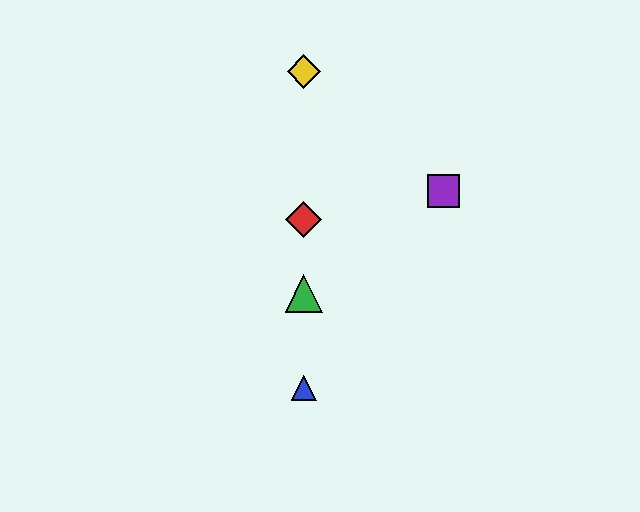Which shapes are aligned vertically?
The red diamond, the blue triangle, the green triangle, the yellow diamond are aligned vertically.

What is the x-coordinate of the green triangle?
The green triangle is at x≈304.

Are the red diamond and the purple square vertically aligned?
No, the red diamond is at x≈304 and the purple square is at x≈444.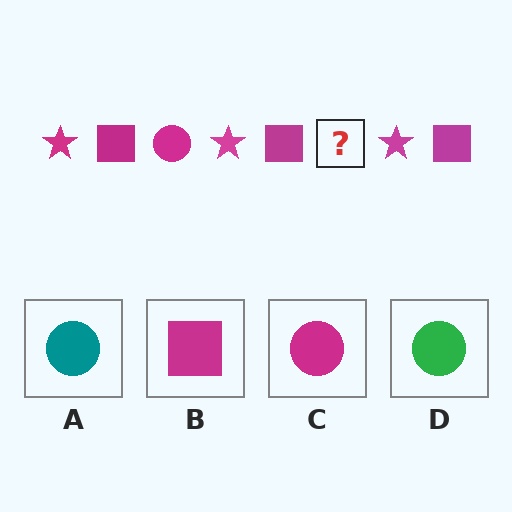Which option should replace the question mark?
Option C.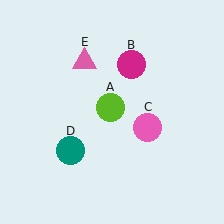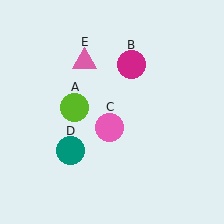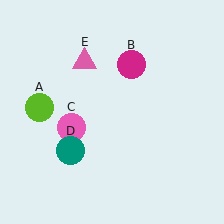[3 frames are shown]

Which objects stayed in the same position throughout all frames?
Magenta circle (object B) and teal circle (object D) and pink triangle (object E) remained stationary.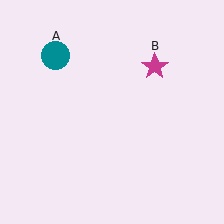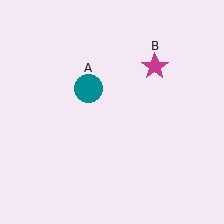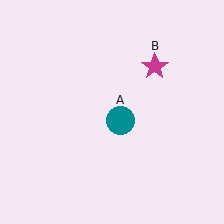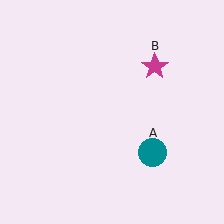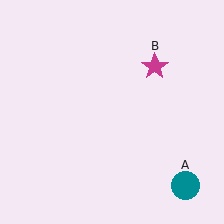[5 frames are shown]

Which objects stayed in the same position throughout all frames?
Magenta star (object B) remained stationary.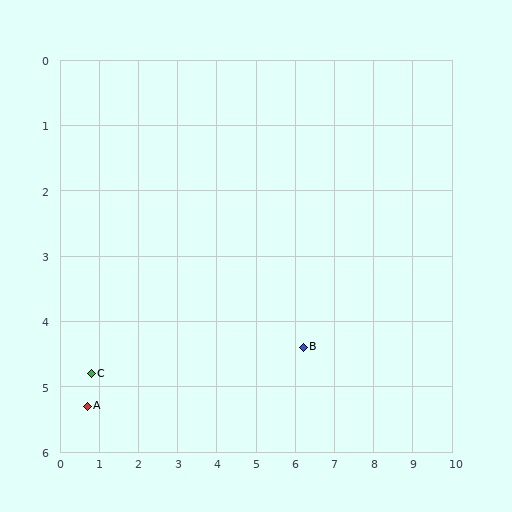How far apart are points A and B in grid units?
Points A and B are about 5.6 grid units apart.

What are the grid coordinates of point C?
Point C is at approximately (0.8, 4.8).